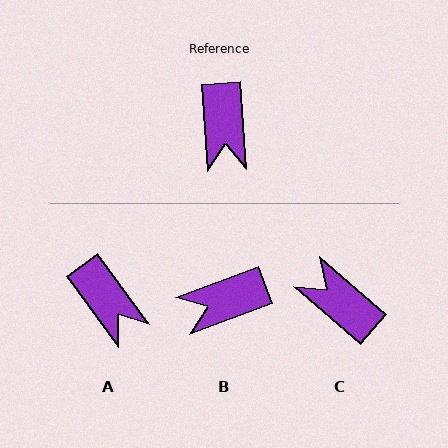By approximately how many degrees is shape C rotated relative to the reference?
Approximately 134 degrees clockwise.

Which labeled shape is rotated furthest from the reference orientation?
C, about 134 degrees away.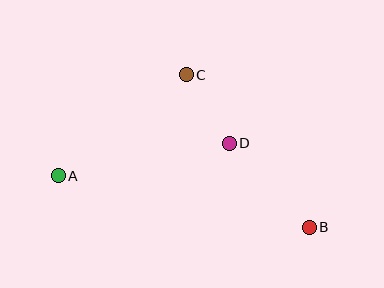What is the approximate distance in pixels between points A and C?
The distance between A and C is approximately 163 pixels.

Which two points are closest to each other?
Points C and D are closest to each other.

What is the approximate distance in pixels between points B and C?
The distance between B and C is approximately 196 pixels.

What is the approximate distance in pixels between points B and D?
The distance between B and D is approximately 116 pixels.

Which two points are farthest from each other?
Points A and B are farthest from each other.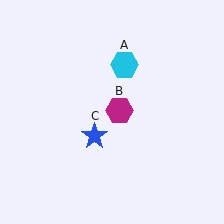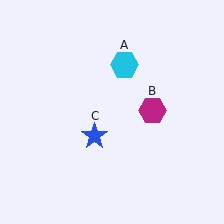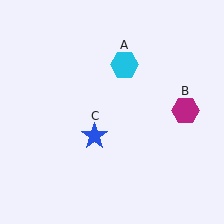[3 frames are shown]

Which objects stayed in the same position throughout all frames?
Cyan hexagon (object A) and blue star (object C) remained stationary.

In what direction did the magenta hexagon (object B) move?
The magenta hexagon (object B) moved right.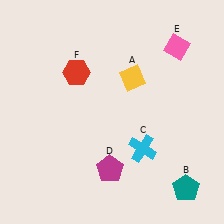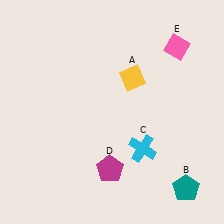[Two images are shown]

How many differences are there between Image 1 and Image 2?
There is 1 difference between the two images.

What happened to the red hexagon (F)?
The red hexagon (F) was removed in Image 2. It was in the top-left area of Image 1.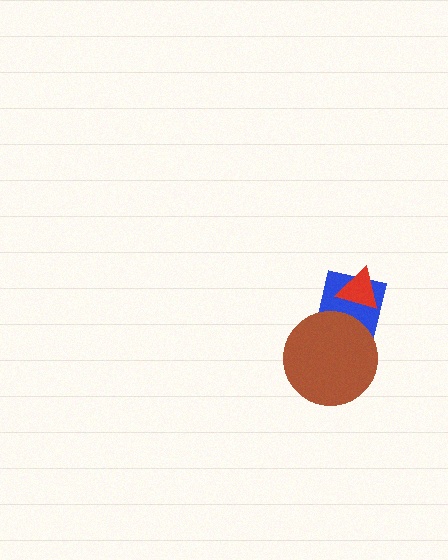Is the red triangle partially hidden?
No, no other shape covers it.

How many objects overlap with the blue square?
2 objects overlap with the blue square.